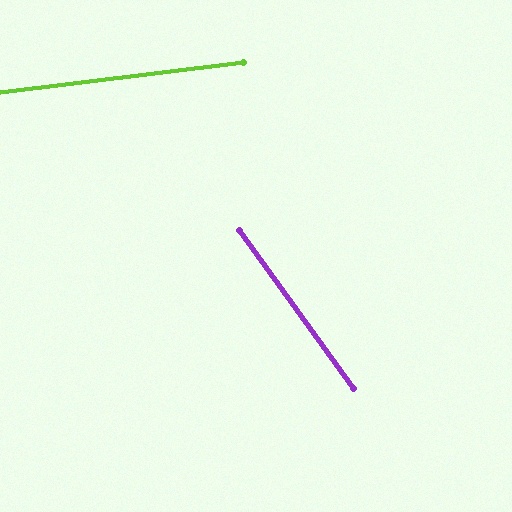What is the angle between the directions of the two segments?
Approximately 61 degrees.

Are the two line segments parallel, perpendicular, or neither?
Neither parallel nor perpendicular — they differ by about 61°.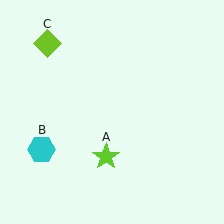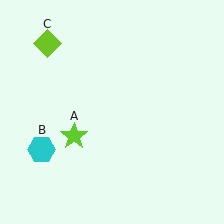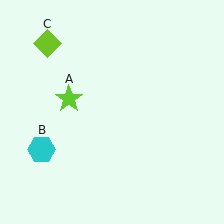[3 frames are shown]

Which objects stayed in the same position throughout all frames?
Cyan hexagon (object B) and lime diamond (object C) remained stationary.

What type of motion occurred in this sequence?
The lime star (object A) rotated clockwise around the center of the scene.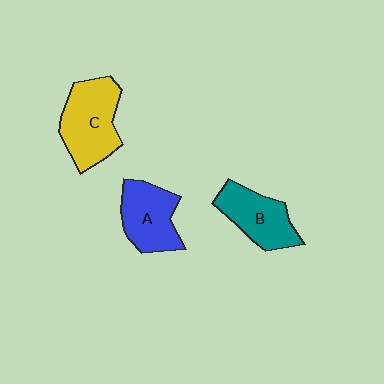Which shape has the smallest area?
Shape B (teal).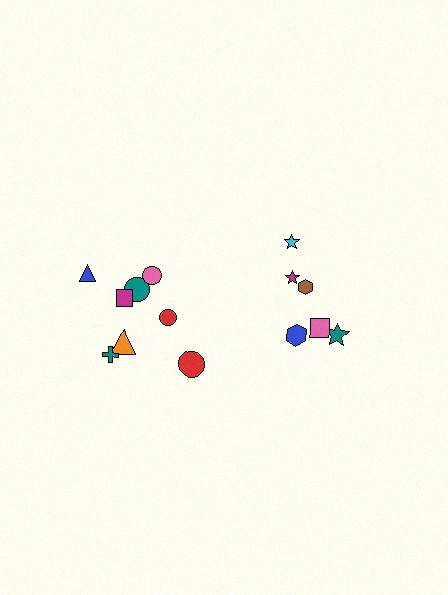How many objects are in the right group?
There are 6 objects.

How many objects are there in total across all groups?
There are 14 objects.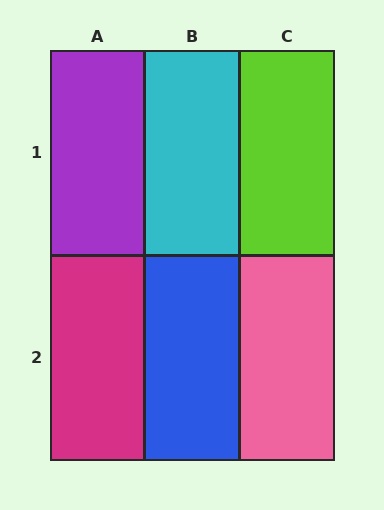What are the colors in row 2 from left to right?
Magenta, blue, pink.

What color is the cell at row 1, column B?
Cyan.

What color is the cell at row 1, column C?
Lime.